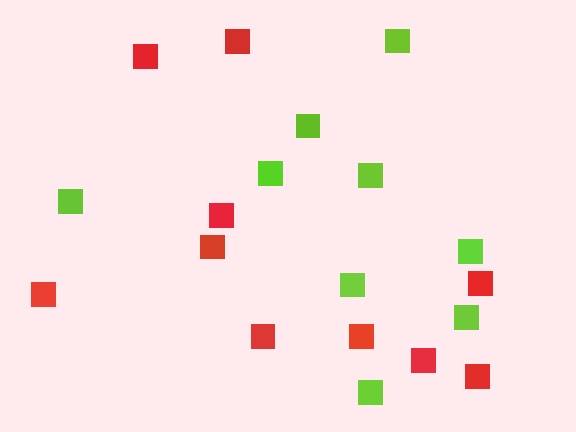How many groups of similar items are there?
There are 2 groups: one group of red squares (10) and one group of lime squares (9).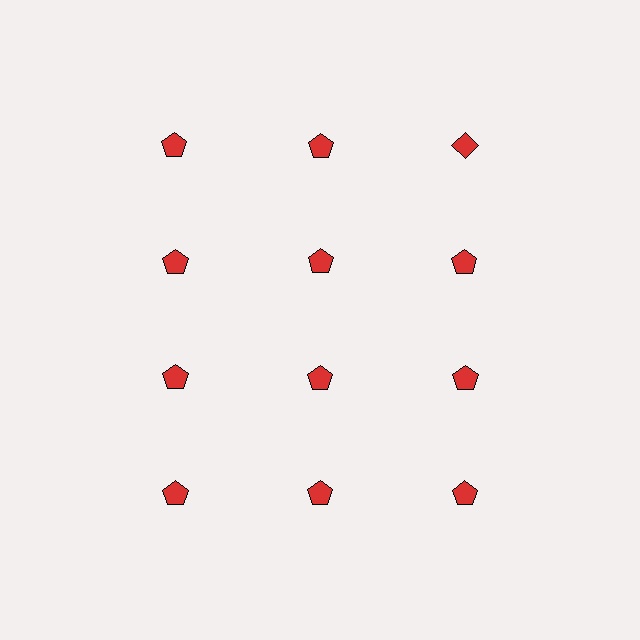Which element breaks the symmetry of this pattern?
The red diamond in the top row, center column breaks the symmetry. All other shapes are red pentagons.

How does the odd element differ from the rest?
It has a different shape: diamond instead of pentagon.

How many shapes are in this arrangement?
There are 12 shapes arranged in a grid pattern.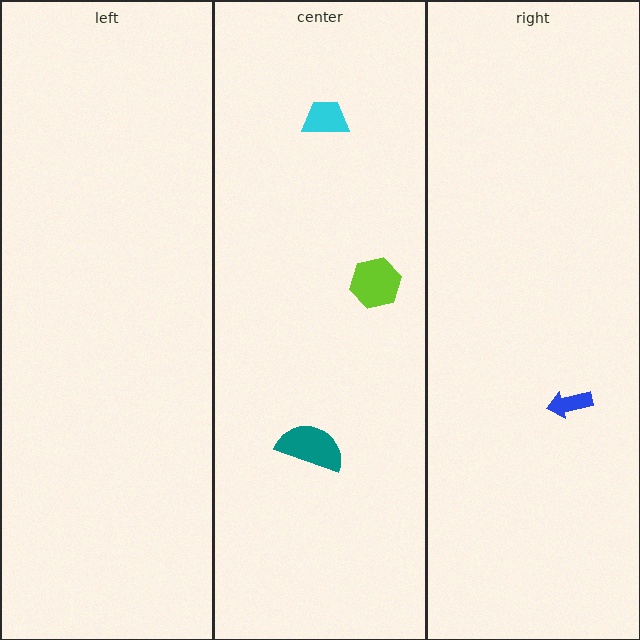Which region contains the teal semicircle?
The center region.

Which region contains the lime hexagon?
The center region.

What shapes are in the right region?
The blue arrow.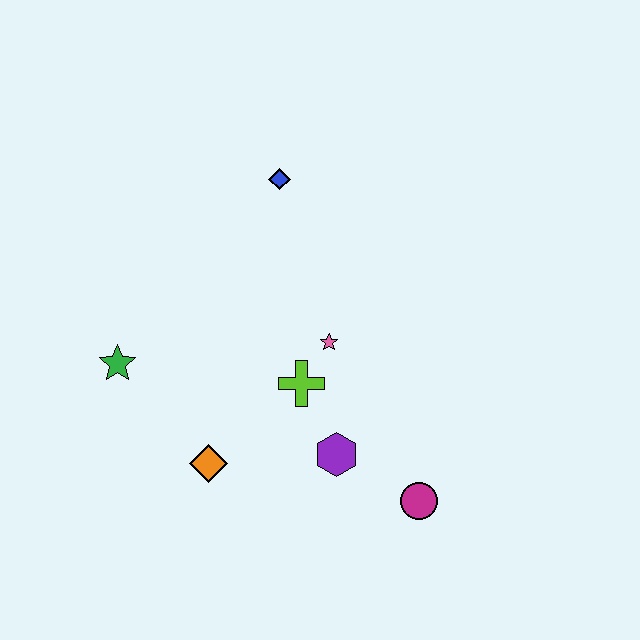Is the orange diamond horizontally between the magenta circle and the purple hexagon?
No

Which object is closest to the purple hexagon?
The lime cross is closest to the purple hexagon.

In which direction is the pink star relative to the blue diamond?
The pink star is below the blue diamond.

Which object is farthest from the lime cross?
The blue diamond is farthest from the lime cross.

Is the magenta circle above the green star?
No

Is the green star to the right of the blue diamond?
No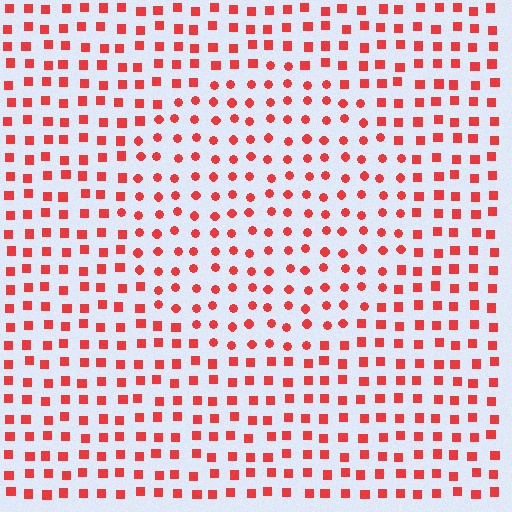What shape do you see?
I see a circle.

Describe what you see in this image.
The image is filled with small red elements arranged in a uniform grid. A circle-shaped region contains circles, while the surrounding area contains squares. The boundary is defined purely by the change in element shape.